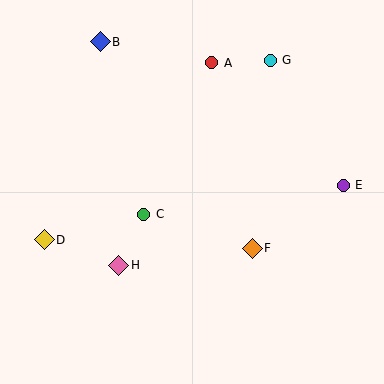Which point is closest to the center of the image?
Point C at (144, 214) is closest to the center.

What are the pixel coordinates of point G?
Point G is at (270, 60).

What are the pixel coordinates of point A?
Point A is at (212, 63).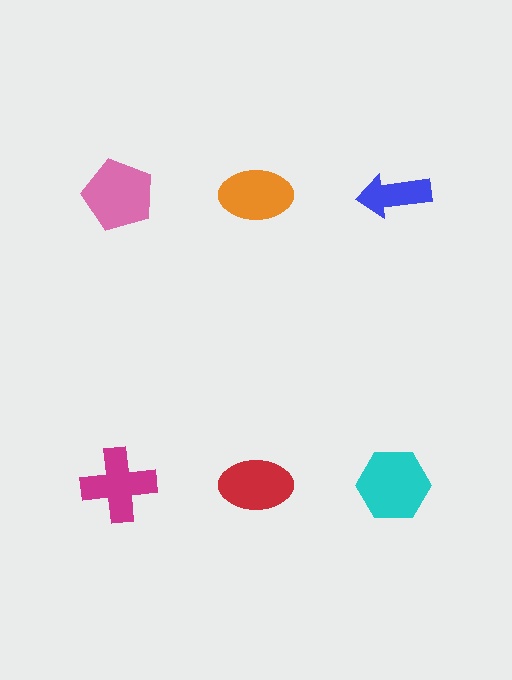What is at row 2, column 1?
A magenta cross.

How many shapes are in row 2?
3 shapes.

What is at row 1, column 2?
An orange ellipse.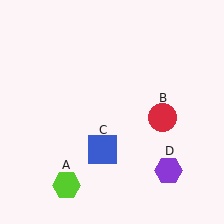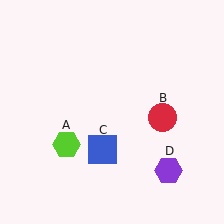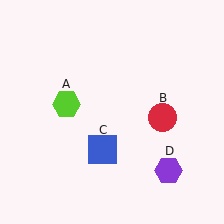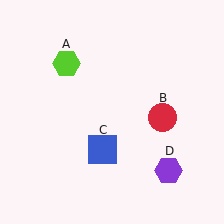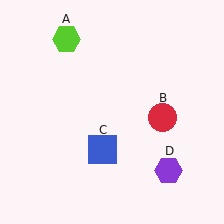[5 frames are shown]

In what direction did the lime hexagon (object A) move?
The lime hexagon (object A) moved up.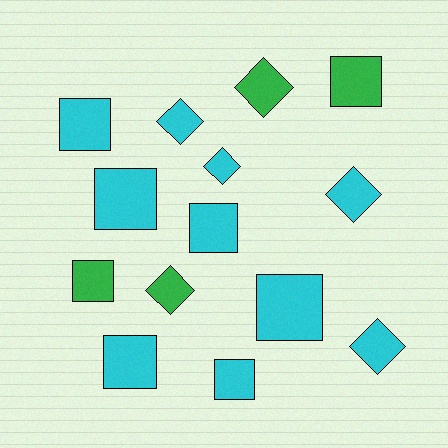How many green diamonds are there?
There are 2 green diamonds.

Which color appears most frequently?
Cyan, with 10 objects.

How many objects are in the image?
There are 14 objects.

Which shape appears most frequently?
Square, with 8 objects.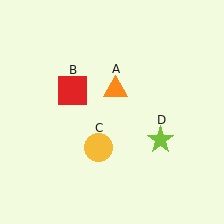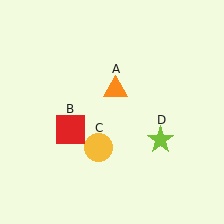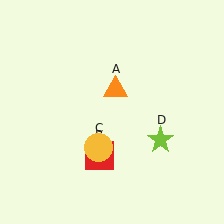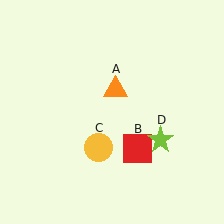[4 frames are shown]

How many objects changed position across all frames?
1 object changed position: red square (object B).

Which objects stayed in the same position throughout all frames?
Orange triangle (object A) and yellow circle (object C) and lime star (object D) remained stationary.